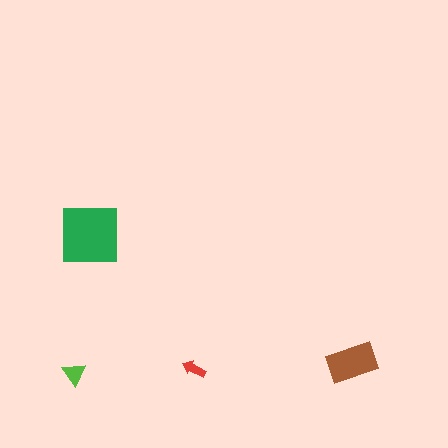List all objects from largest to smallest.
The green square, the brown rectangle, the lime triangle, the red arrow.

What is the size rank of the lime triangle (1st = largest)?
3rd.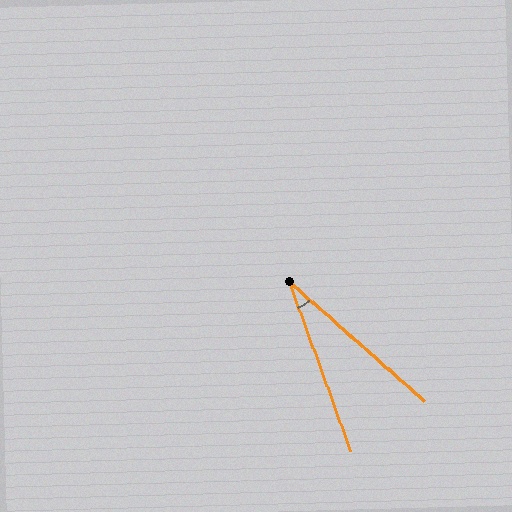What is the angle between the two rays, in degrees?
Approximately 28 degrees.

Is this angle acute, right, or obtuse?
It is acute.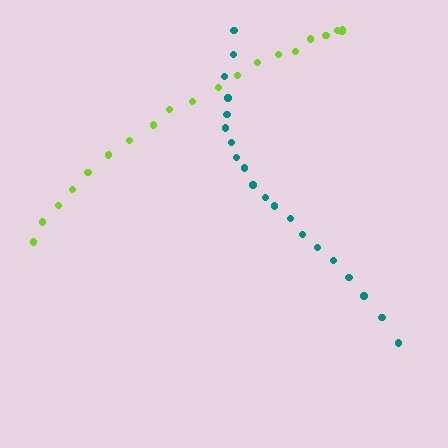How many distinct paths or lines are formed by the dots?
There are 2 distinct paths.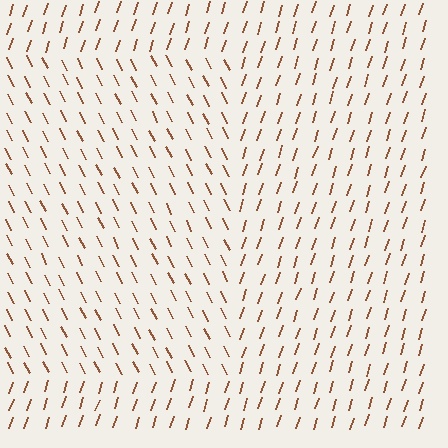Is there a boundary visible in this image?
Yes, there is a texture boundary formed by a change in line orientation.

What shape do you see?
I see a rectangle.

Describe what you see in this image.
The image is filled with small brown line segments. A rectangle region in the image has lines oriented differently from the surrounding lines, creating a visible texture boundary.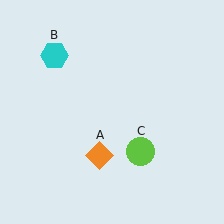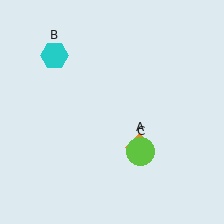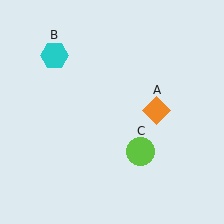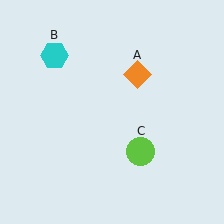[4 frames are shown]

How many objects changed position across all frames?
1 object changed position: orange diamond (object A).